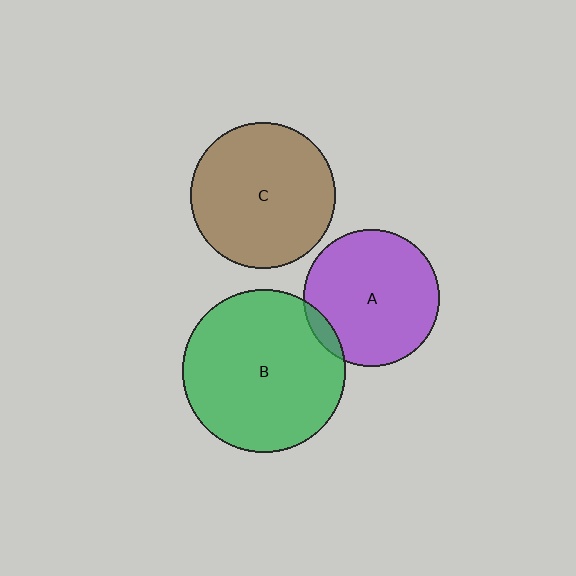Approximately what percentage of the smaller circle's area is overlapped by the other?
Approximately 5%.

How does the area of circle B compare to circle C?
Approximately 1.3 times.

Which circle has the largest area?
Circle B (green).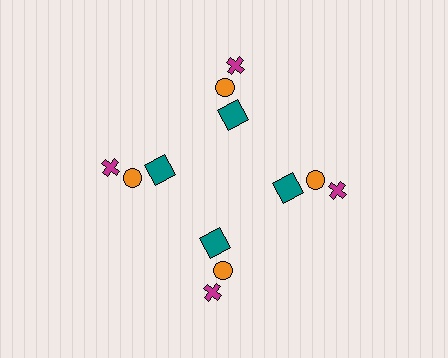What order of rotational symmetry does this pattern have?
This pattern has 4-fold rotational symmetry.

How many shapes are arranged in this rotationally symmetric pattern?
There are 12 shapes, arranged in 4 groups of 3.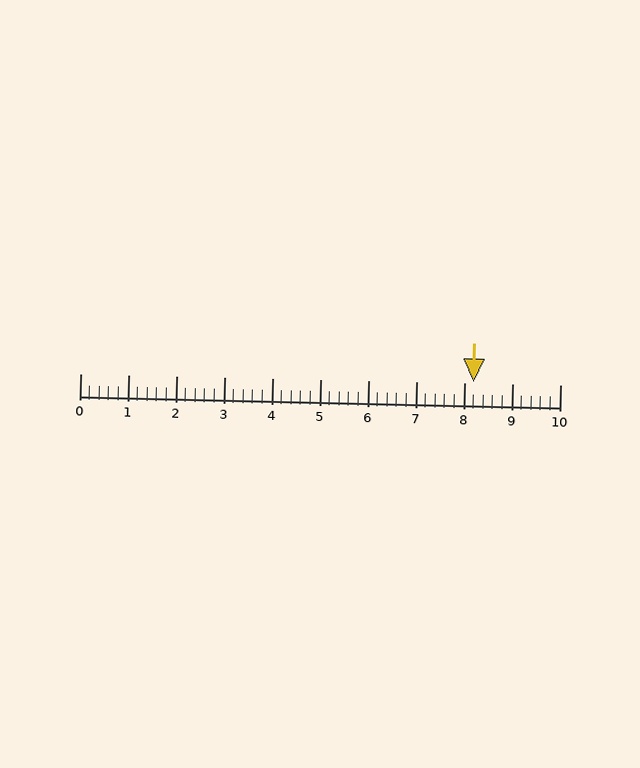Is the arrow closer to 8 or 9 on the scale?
The arrow is closer to 8.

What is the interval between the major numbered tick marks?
The major tick marks are spaced 1 units apart.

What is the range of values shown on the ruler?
The ruler shows values from 0 to 10.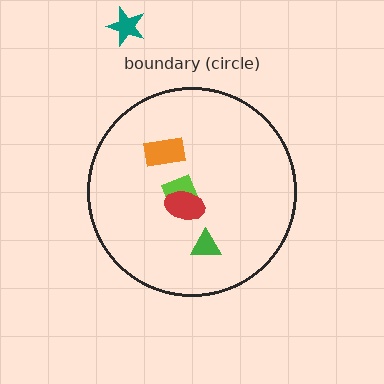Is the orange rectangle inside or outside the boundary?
Inside.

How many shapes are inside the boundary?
4 inside, 1 outside.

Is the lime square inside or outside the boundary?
Inside.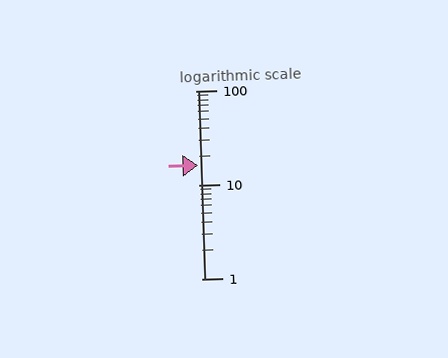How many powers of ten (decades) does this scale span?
The scale spans 2 decades, from 1 to 100.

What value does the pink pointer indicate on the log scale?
The pointer indicates approximately 16.